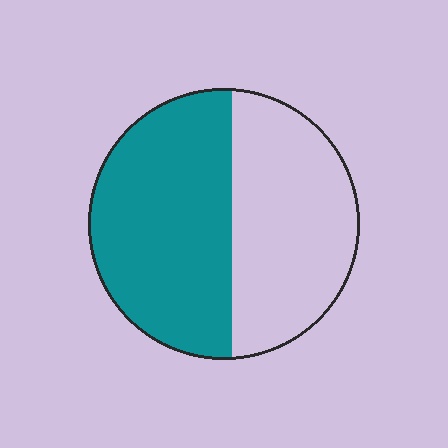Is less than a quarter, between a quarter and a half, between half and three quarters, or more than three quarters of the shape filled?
Between half and three quarters.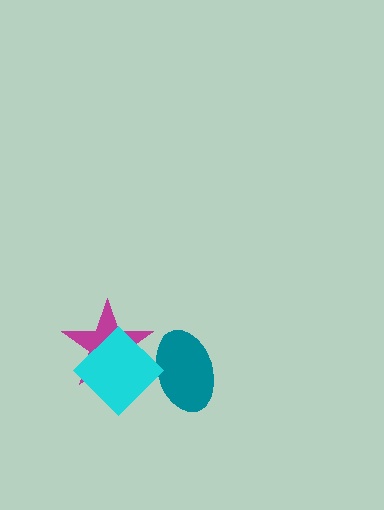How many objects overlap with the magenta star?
1 object overlaps with the magenta star.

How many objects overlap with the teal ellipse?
1 object overlaps with the teal ellipse.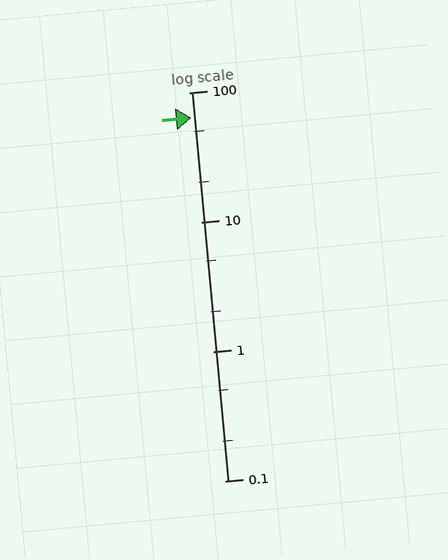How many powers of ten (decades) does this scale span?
The scale spans 3 decades, from 0.1 to 100.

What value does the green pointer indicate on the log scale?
The pointer indicates approximately 64.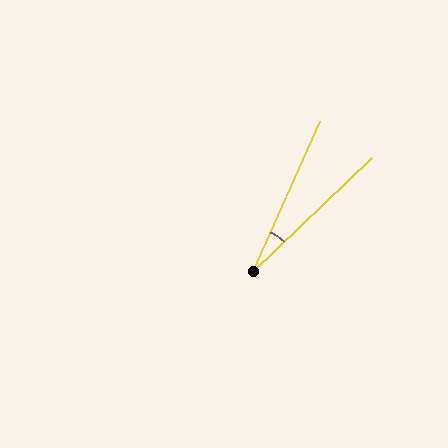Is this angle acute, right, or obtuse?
It is acute.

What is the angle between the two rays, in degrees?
Approximately 22 degrees.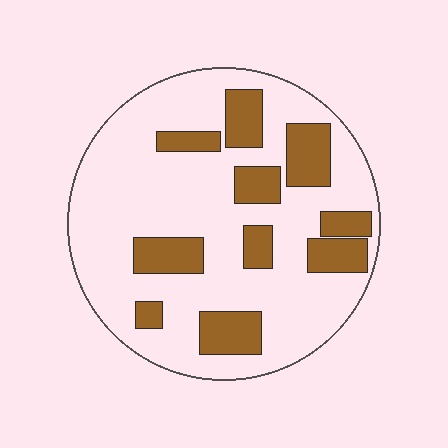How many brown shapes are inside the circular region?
10.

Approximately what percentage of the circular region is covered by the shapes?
Approximately 25%.